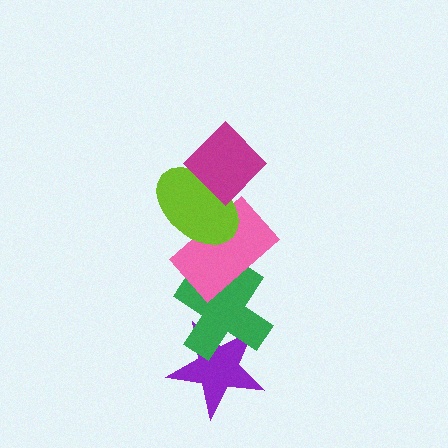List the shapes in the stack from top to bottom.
From top to bottom: the magenta diamond, the lime ellipse, the pink rectangle, the green cross, the purple star.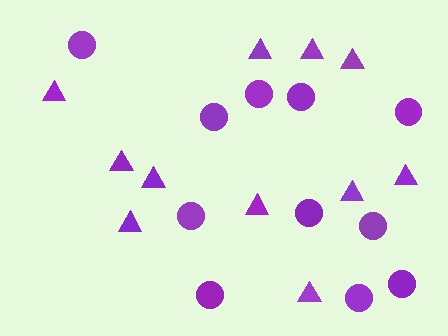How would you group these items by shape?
There are 2 groups: one group of circles (11) and one group of triangles (11).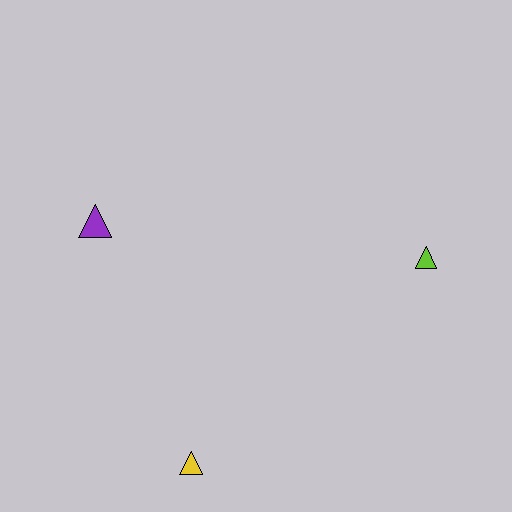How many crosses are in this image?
There are no crosses.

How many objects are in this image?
There are 3 objects.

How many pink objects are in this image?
There are no pink objects.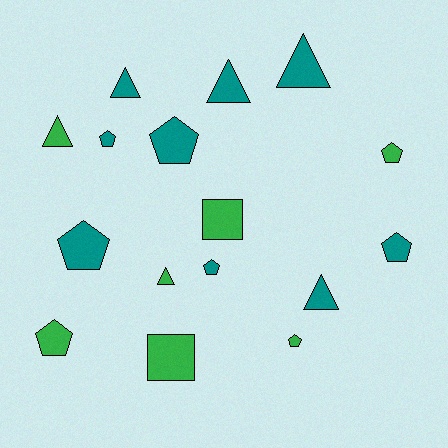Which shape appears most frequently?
Pentagon, with 8 objects.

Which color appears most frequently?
Teal, with 9 objects.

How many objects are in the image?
There are 16 objects.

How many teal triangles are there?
There are 4 teal triangles.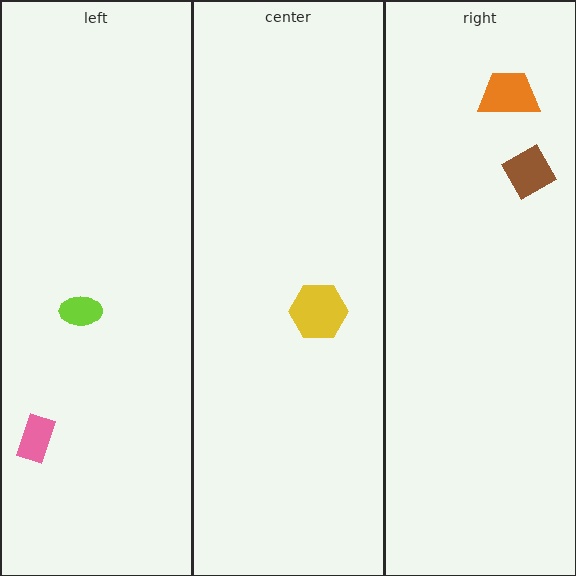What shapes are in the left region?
The lime ellipse, the pink rectangle.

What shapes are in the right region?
The brown square, the orange trapezoid.